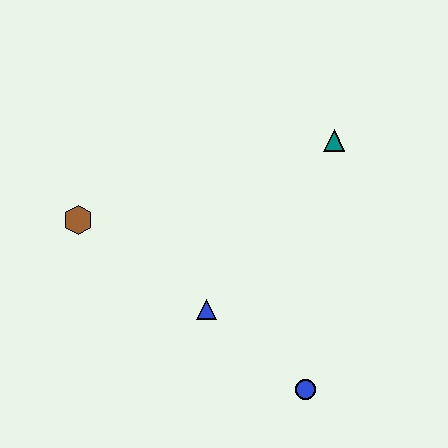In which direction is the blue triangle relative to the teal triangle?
The blue triangle is below the teal triangle.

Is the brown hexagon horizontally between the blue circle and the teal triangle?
No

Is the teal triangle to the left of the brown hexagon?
No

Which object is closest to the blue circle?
The blue triangle is closest to the blue circle.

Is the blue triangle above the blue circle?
Yes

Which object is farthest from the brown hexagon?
The blue circle is farthest from the brown hexagon.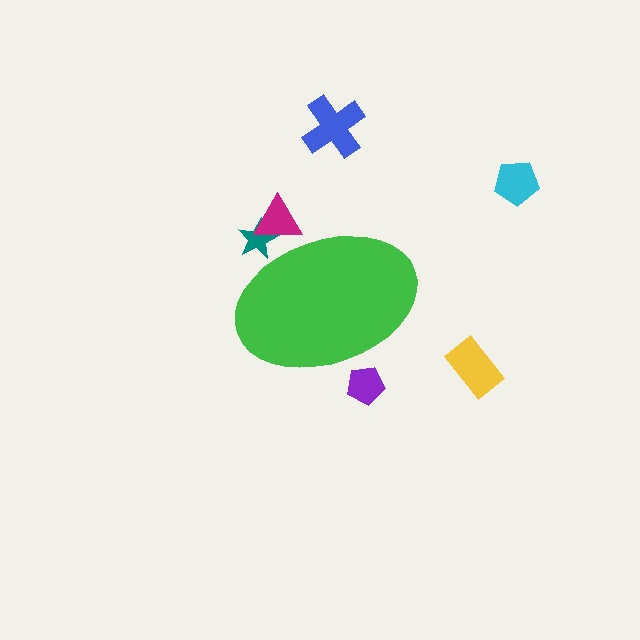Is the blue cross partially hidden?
No, the blue cross is fully visible.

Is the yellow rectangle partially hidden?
No, the yellow rectangle is fully visible.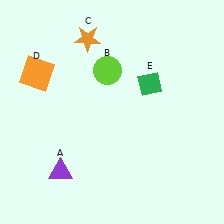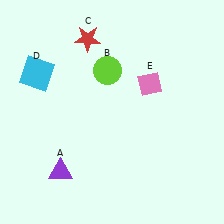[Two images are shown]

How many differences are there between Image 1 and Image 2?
There are 3 differences between the two images.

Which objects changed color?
C changed from orange to red. D changed from orange to cyan. E changed from green to pink.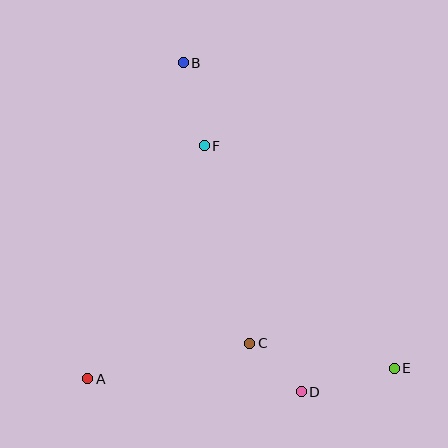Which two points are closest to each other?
Points C and D are closest to each other.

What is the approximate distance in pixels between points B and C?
The distance between B and C is approximately 288 pixels.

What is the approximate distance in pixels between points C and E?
The distance between C and E is approximately 147 pixels.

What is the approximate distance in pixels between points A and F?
The distance between A and F is approximately 261 pixels.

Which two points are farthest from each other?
Points B and E are farthest from each other.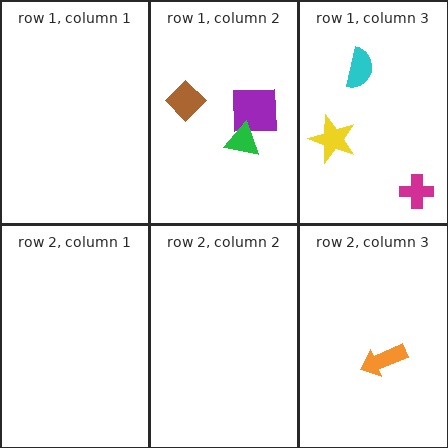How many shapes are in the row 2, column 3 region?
1.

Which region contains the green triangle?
The row 1, column 2 region.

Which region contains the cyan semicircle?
The row 1, column 3 region.